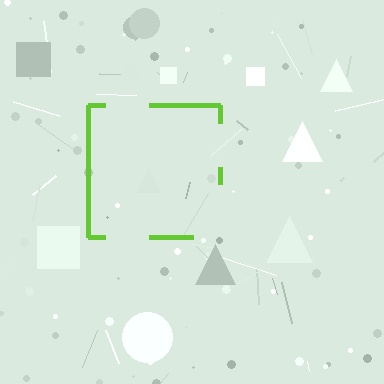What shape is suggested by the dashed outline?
The dashed outline suggests a square.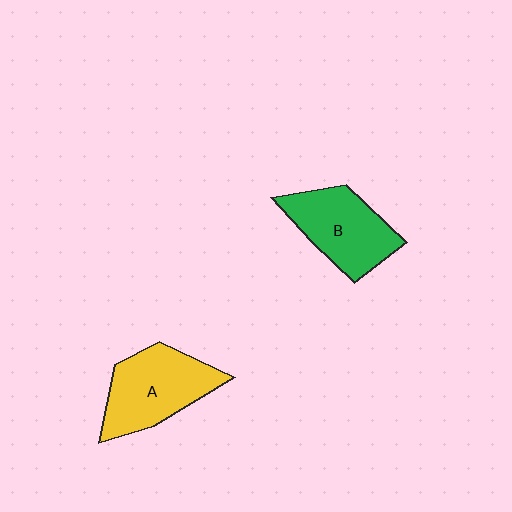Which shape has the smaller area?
Shape B (green).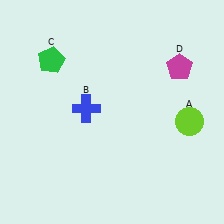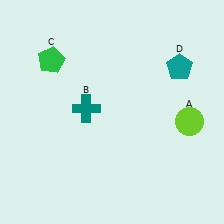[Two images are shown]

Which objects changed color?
B changed from blue to teal. D changed from magenta to teal.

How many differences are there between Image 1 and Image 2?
There are 2 differences between the two images.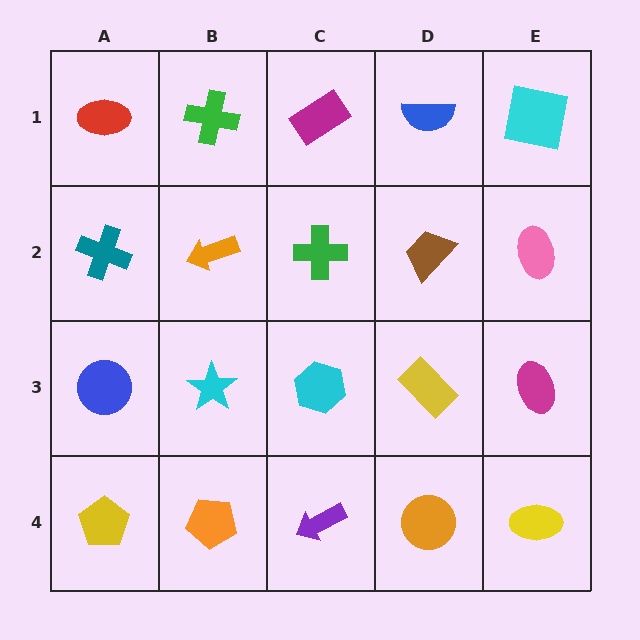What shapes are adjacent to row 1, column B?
An orange arrow (row 2, column B), a red ellipse (row 1, column A), a magenta rectangle (row 1, column C).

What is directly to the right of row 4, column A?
An orange pentagon.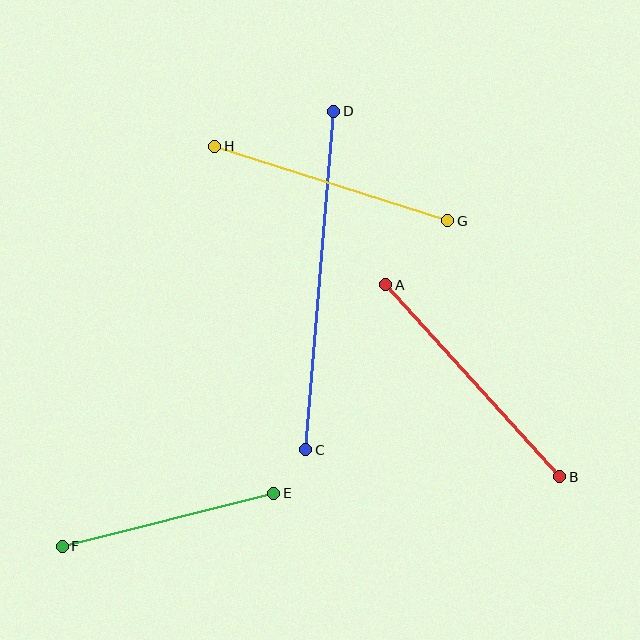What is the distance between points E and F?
The distance is approximately 218 pixels.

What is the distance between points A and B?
The distance is approximately 259 pixels.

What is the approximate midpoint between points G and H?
The midpoint is at approximately (331, 183) pixels.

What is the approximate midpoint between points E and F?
The midpoint is at approximately (168, 520) pixels.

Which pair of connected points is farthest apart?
Points C and D are farthest apart.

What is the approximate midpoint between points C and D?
The midpoint is at approximately (320, 280) pixels.